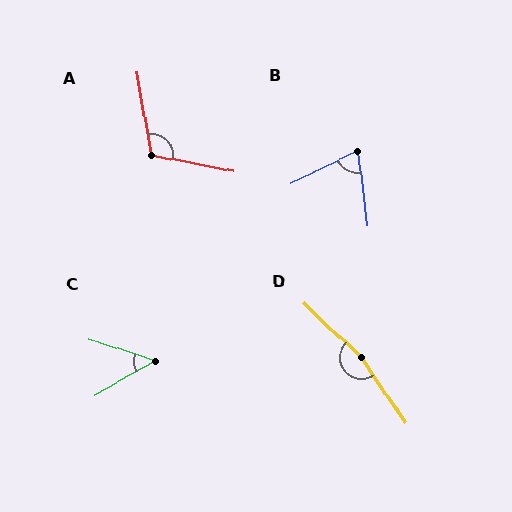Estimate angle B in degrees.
Approximately 71 degrees.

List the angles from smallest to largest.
C (48°), B (71°), A (111°), D (168°).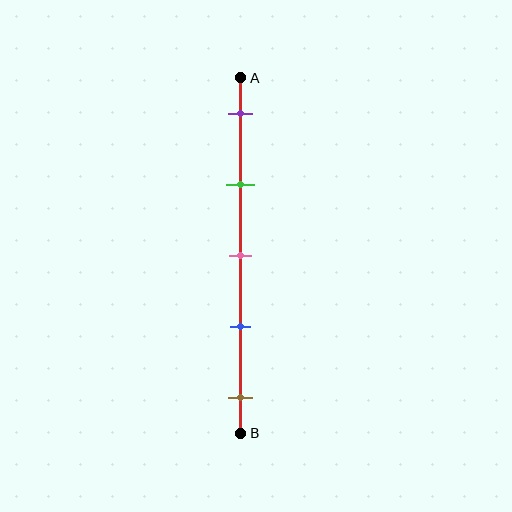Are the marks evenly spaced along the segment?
Yes, the marks are approximately evenly spaced.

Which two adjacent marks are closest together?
The pink and blue marks are the closest adjacent pair.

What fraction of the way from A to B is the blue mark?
The blue mark is approximately 70% (0.7) of the way from A to B.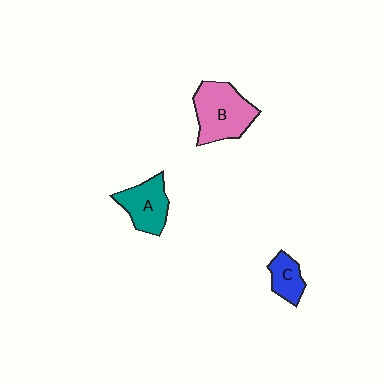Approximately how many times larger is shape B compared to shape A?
Approximately 1.4 times.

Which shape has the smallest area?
Shape C (blue).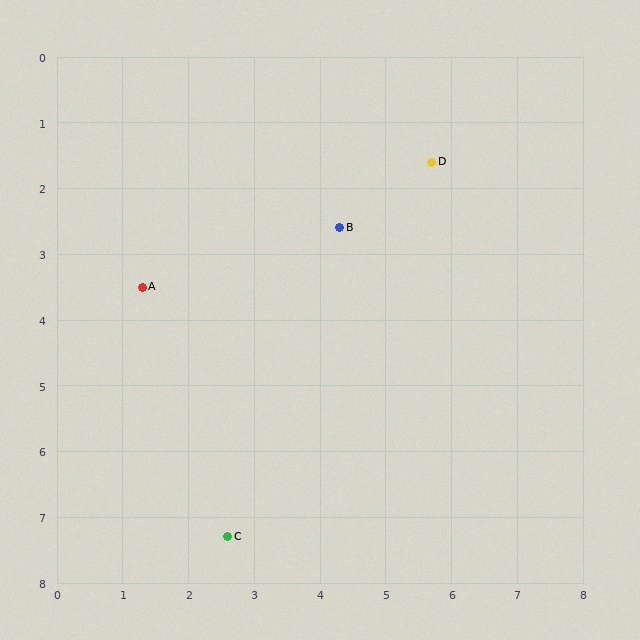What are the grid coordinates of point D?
Point D is at approximately (5.7, 1.6).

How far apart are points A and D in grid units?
Points A and D are about 4.8 grid units apart.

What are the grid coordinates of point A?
Point A is at approximately (1.3, 3.5).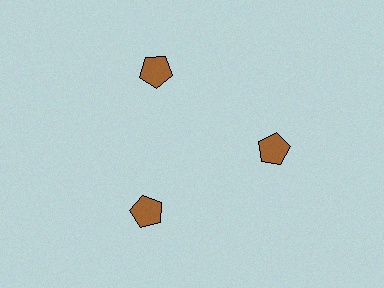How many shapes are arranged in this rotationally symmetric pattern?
There are 3 shapes, arranged in 3 groups of 1.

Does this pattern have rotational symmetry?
Yes, this pattern has 3-fold rotational symmetry. It looks the same after rotating 120 degrees around the center.